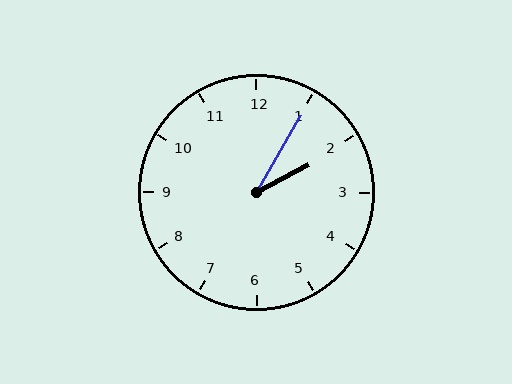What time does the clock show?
2:05.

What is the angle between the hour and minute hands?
Approximately 32 degrees.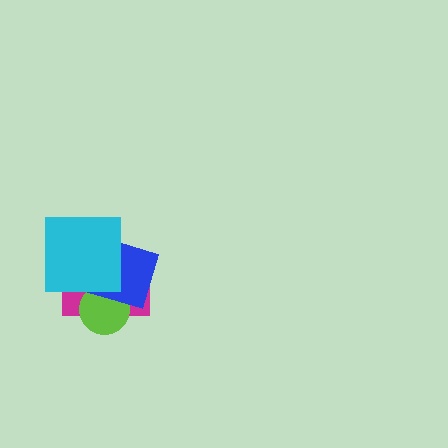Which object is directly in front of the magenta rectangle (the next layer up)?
The lime circle is directly in front of the magenta rectangle.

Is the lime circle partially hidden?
Yes, it is partially covered by another shape.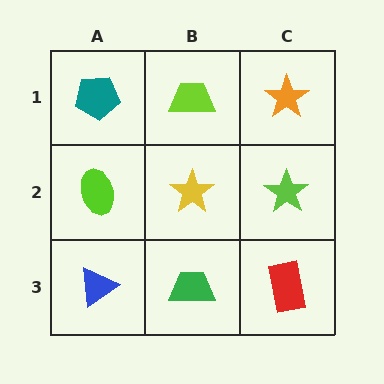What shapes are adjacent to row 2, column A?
A teal pentagon (row 1, column A), a blue triangle (row 3, column A), a yellow star (row 2, column B).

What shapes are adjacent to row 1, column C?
A lime star (row 2, column C), a lime trapezoid (row 1, column B).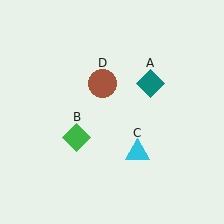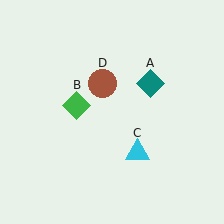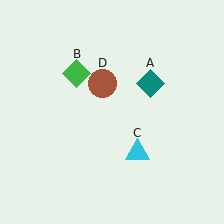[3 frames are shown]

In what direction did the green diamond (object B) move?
The green diamond (object B) moved up.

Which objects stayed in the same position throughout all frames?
Teal diamond (object A) and cyan triangle (object C) and brown circle (object D) remained stationary.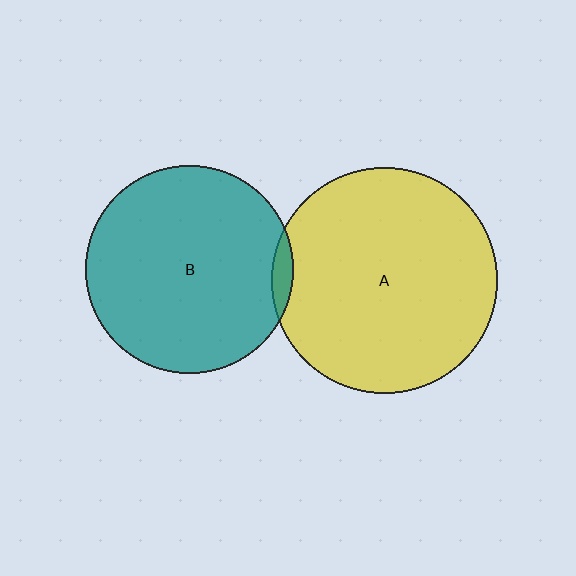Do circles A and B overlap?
Yes.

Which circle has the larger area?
Circle A (yellow).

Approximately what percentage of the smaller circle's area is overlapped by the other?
Approximately 5%.